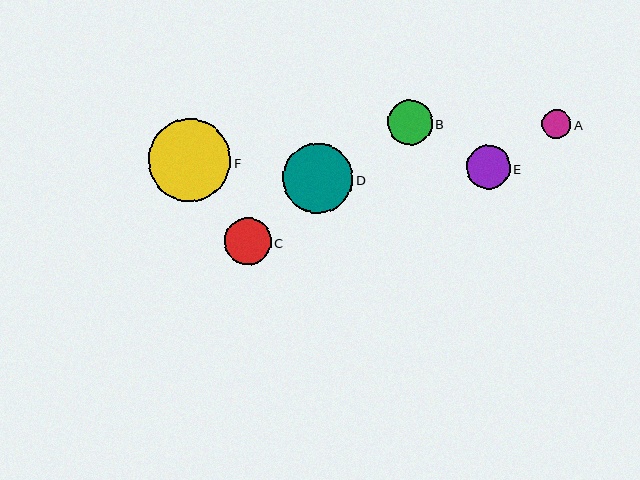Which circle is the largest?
Circle F is the largest with a size of approximately 83 pixels.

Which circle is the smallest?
Circle A is the smallest with a size of approximately 30 pixels.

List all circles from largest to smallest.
From largest to smallest: F, D, C, B, E, A.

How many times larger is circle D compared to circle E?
Circle D is approximately 1.6 times the size of circle E.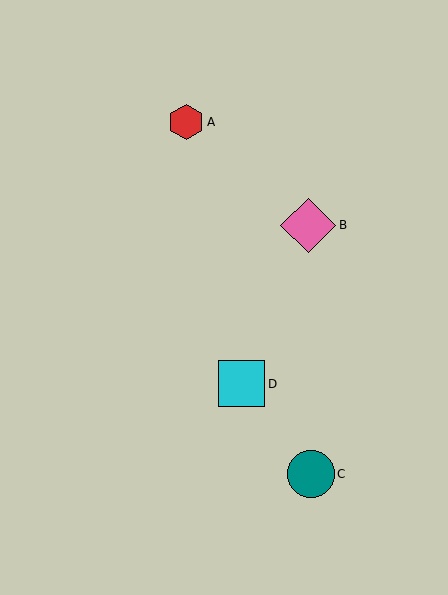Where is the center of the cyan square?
The center of the cyan square is at (241, 384).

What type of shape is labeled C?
Shape C is a teal circle.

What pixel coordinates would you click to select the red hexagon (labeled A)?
Click at (186, 122) to select the red hexagon A.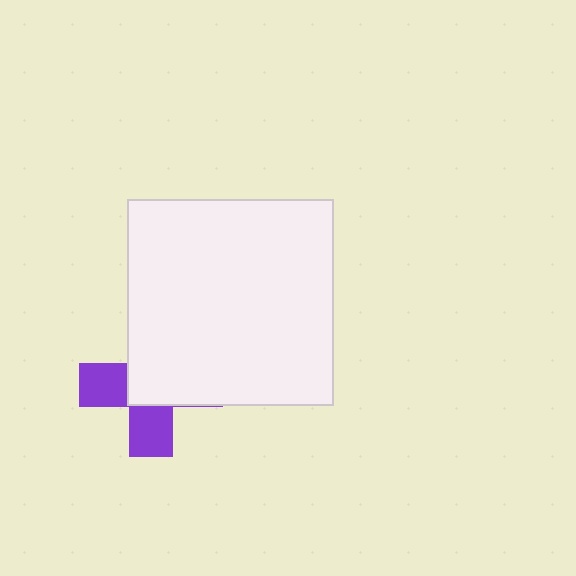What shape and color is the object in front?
The object in front is a white square.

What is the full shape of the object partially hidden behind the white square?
The partially hidden object is a purple cross.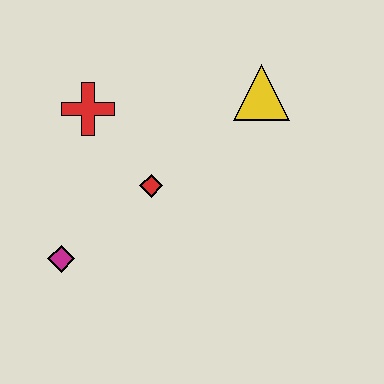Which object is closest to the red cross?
The red diamond is closest to the red cross.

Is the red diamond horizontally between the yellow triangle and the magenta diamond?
Yes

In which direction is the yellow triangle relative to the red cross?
The yellow triangle is to the right of the red cross.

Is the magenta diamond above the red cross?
No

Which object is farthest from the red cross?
The yellow triangle is farthest from the red cross.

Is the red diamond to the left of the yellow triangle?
Yes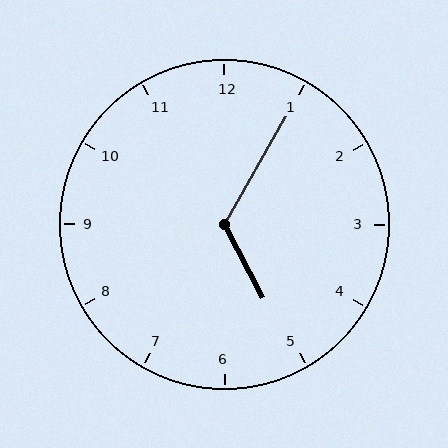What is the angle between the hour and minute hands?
Approximately 122 degrees.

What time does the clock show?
5:05.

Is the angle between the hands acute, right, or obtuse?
It is obtuse.